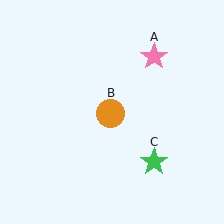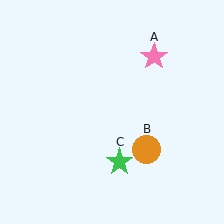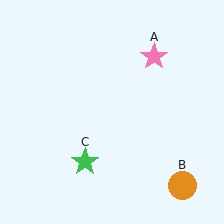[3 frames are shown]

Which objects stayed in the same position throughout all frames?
Pink star (object A) remained stationary.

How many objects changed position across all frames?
2 objects changed position: orange circle (object B), green star (object C).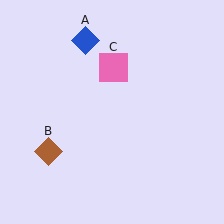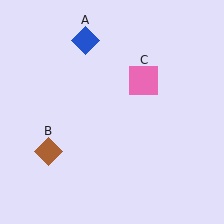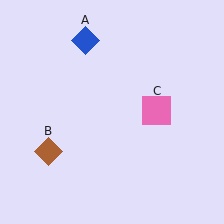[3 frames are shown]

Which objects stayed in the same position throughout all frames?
Blue diamond (object A) and brown diamond (object B) remained stationary.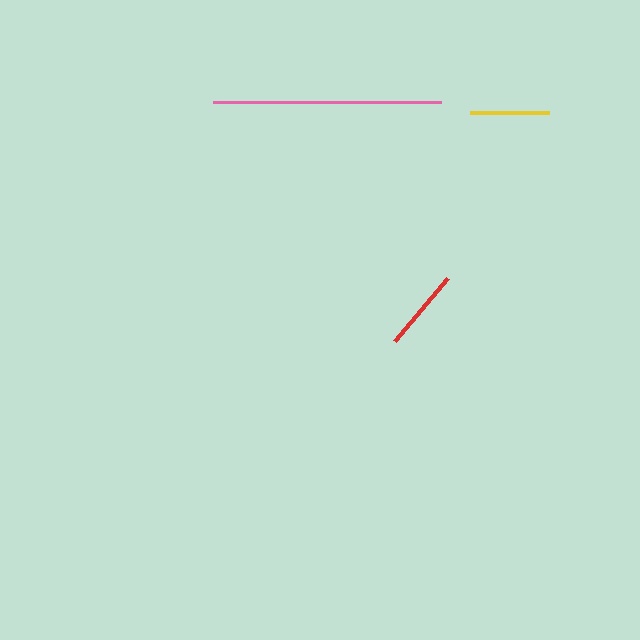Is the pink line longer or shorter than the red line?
The pink line is longer than the red line.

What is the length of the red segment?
The red segment is approximately 82 pixels long.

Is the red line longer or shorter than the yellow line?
The red line is longer than the yellow line.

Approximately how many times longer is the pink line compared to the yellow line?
The pink line is approximately 2.9 times the length of the yellow line.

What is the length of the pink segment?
The pink segment is approximately 228 pixels long.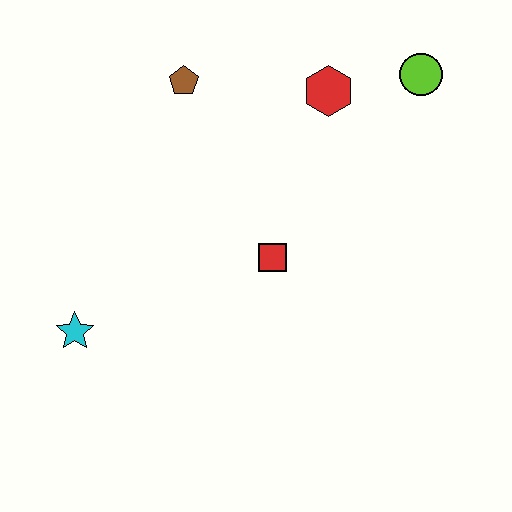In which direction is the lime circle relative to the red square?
The lime circle is above the red square.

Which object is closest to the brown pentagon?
The red hexagon is closest to the brown pentagon.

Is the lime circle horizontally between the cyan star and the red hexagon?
No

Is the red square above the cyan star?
Yes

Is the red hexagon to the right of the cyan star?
Yes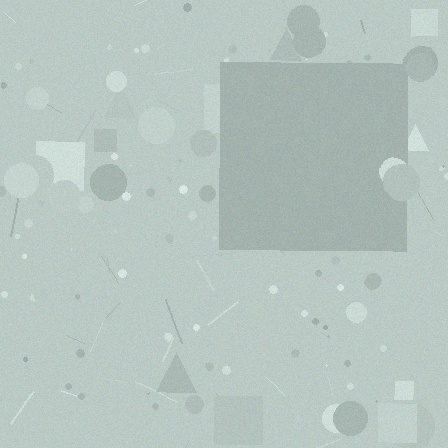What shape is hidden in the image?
A square is hidden in the image.